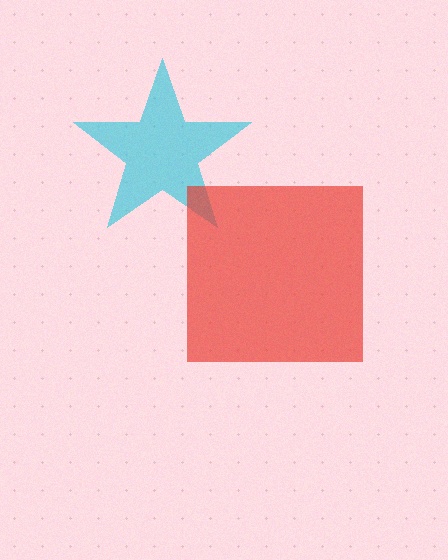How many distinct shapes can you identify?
There are 2 distinct shapes: a cyan star, a red square.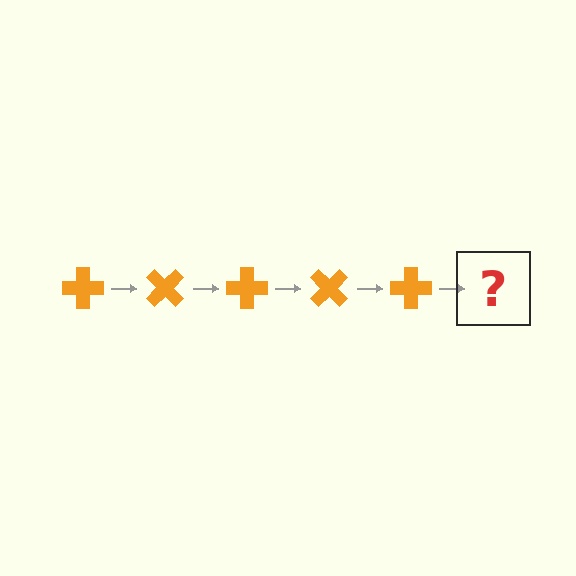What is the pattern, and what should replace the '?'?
The pattern is that the cross rotates 45 degrees each step. The '?' should be an orange cross rotated 225 degrees.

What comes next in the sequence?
The next element should be an orange cross rotated 225 degrees.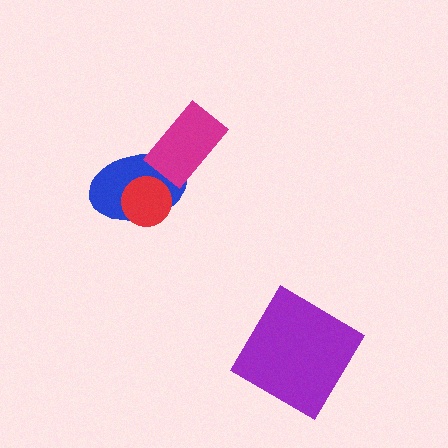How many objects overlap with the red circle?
1 object overlaps with the red circle.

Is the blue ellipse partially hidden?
Yes, it is partially covered by another shape.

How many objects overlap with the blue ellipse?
2 objects overlap with the blue ellipse.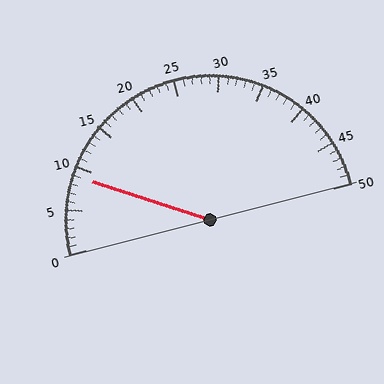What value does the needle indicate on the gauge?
The needle indicates approximately 9.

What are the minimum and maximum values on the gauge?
The gauge ranges from 0 to 50.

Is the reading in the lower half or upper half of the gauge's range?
The reading is in the lower half of the range (0 to 50).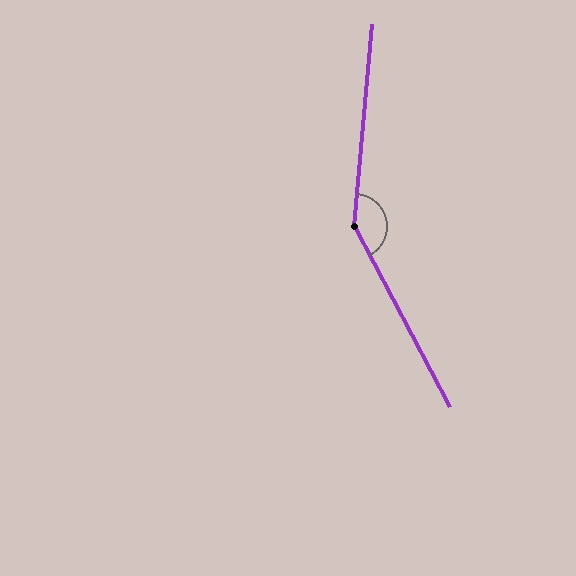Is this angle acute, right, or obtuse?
It is obtuse.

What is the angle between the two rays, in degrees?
Approximately 147 degrees.